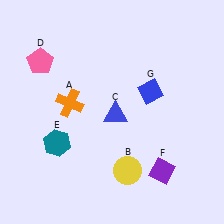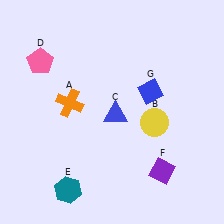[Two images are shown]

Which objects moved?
The objects that moved are: the yellow circle (B), the teal hexagon (E).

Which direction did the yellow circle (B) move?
The yellow circle (B) moved up.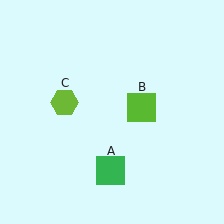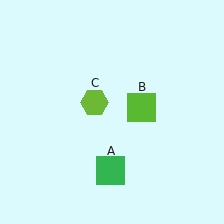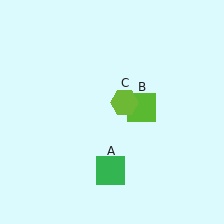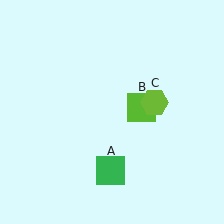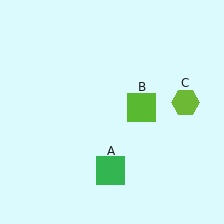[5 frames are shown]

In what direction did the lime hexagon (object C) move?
The lime hexagon (object C) moved right.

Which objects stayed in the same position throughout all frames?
Green square (object A) and lime square (object B) remained stationary.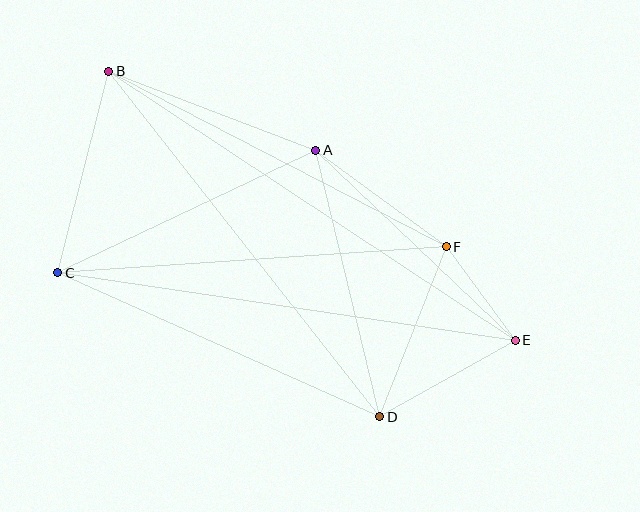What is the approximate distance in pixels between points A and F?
The distance between A and F is approximately 163 pixels.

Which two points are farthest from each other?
Points B and E are farthest from each other.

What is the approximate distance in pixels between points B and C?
The distance between B and C is approximately 208 pixels.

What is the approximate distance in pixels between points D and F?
The distance between D and F is approximately 182 pixels.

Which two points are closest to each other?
Points E and F are closest to each other.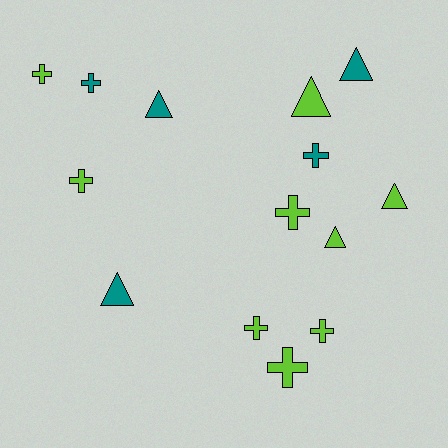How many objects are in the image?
There are 14 objects.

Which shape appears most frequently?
Cross, with 8 objects.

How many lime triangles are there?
There are 3 lime triangles.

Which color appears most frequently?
Lime, with 9 objects.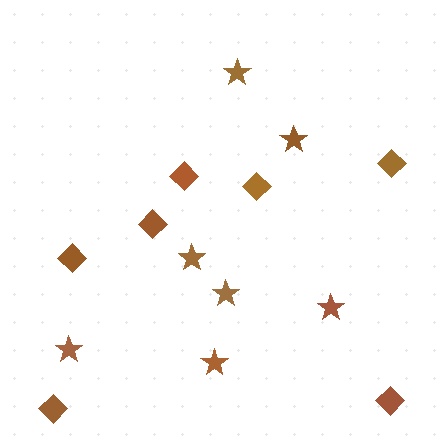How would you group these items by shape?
There are 2 groups: one group of stars (7) and one group of diamonds (7).